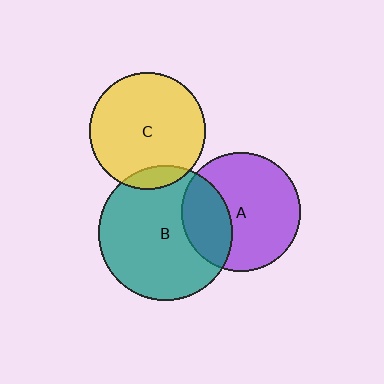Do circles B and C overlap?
Yes.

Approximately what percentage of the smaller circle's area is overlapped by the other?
Approximately 10%.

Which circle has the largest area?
Circle B (teal).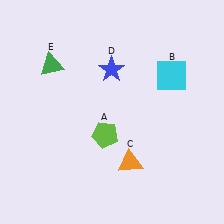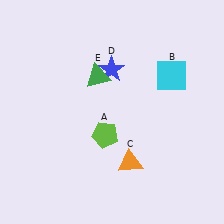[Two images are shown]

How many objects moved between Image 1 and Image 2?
1 object moved between the two images.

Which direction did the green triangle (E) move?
The green triangle (E) moved right.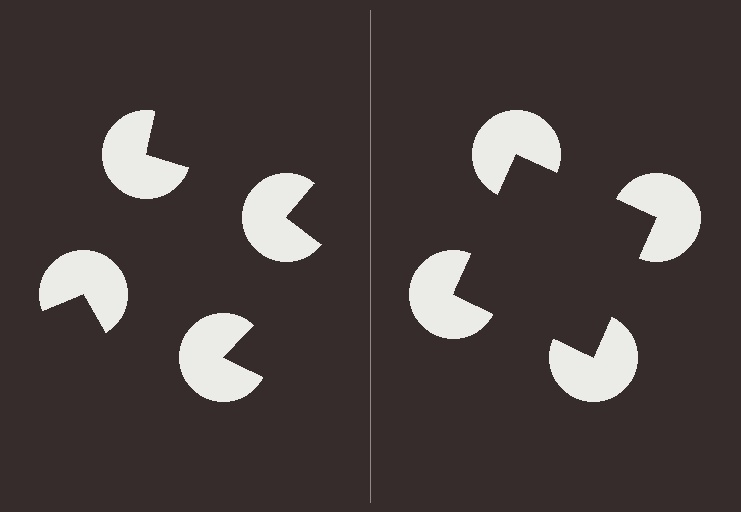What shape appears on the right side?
An illusory square.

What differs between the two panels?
The pac-man discs are positioned identically on both sides; only the wedge orientations differ. On the right they align to a square; on the left they are misaligned.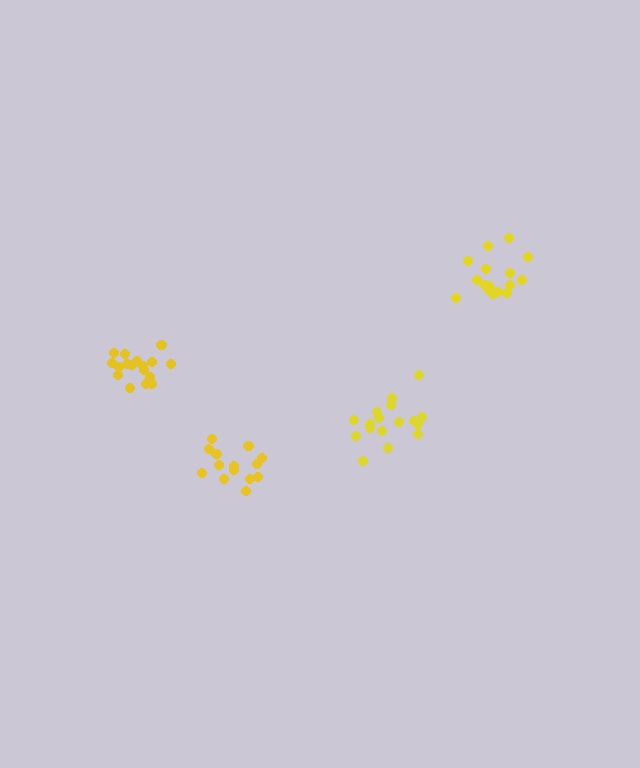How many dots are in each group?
Group 1: 16 dots, Group 2: 14 dots, Group 3: 17 dots, Group 4: 17 dots (64 total).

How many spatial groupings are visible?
There are 4 spatial groupings.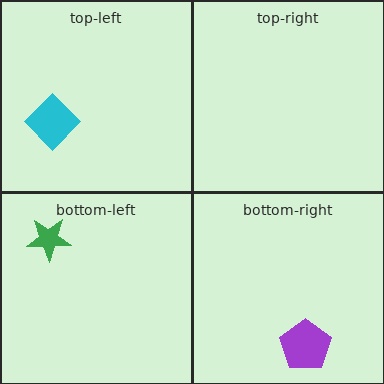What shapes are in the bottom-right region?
The purple pentagon.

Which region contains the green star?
The bottom-left region.